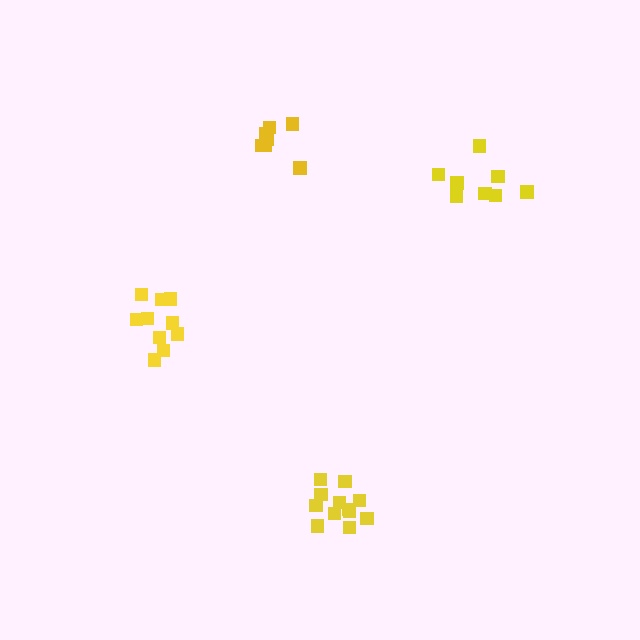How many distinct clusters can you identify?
There are 4 distinct clusters.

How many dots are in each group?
Group 1: 10 dots, Group 2: 12 dots, Group 3: 8 dots, Group 4: 7 dots (37 total).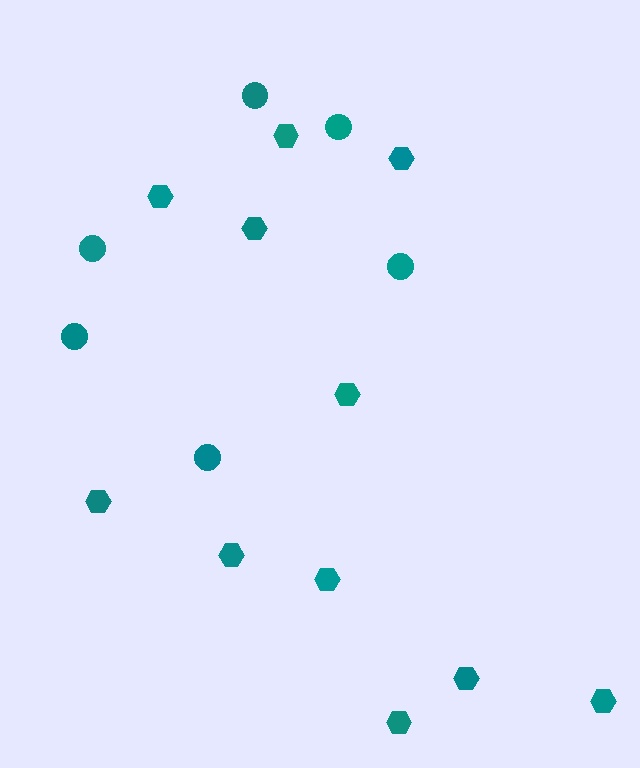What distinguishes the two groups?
There are 2 groups: one group of hexagons (11) and one group of circles (6).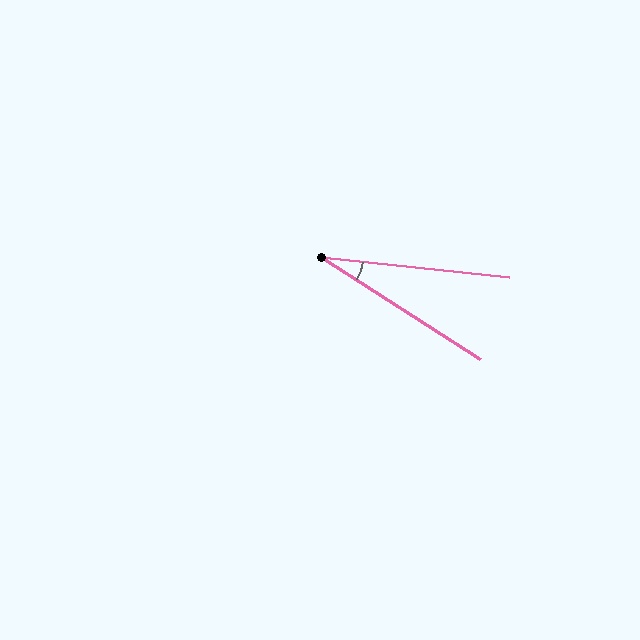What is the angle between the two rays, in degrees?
Approximately 27 degrees.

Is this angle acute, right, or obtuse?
It is acute.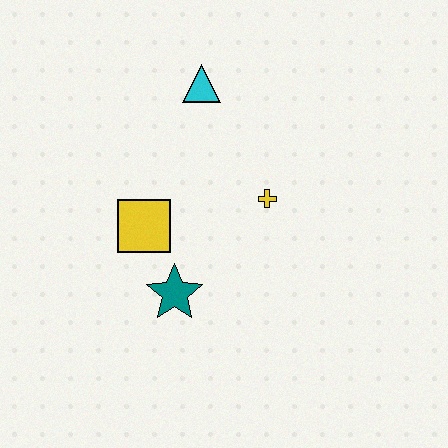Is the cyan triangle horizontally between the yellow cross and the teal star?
Yes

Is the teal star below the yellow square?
Yes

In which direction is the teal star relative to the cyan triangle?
The teal star is below the cyan triangle.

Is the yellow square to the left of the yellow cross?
Yes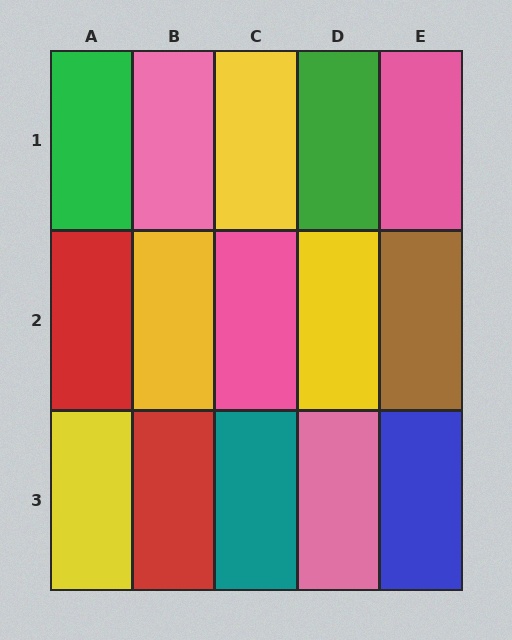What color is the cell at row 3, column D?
Pink.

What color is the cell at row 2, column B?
Yellow.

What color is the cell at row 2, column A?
Red.